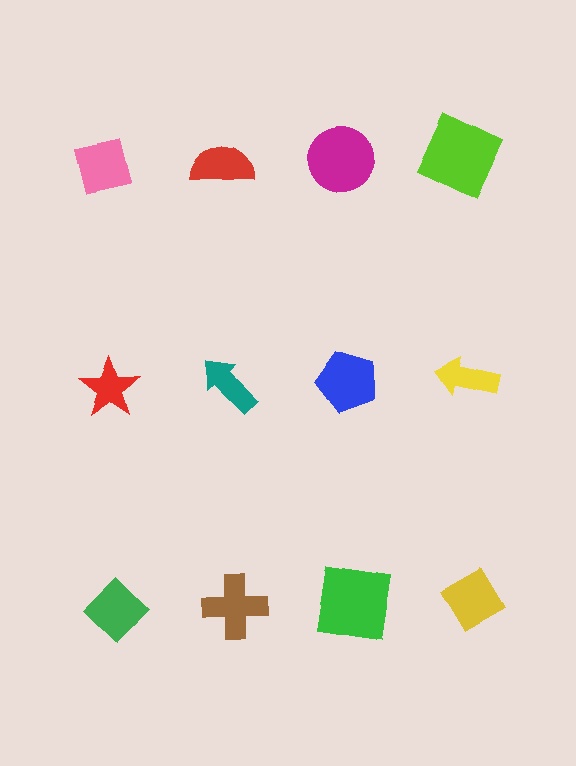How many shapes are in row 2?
4 shapes.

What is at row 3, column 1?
A green diamond.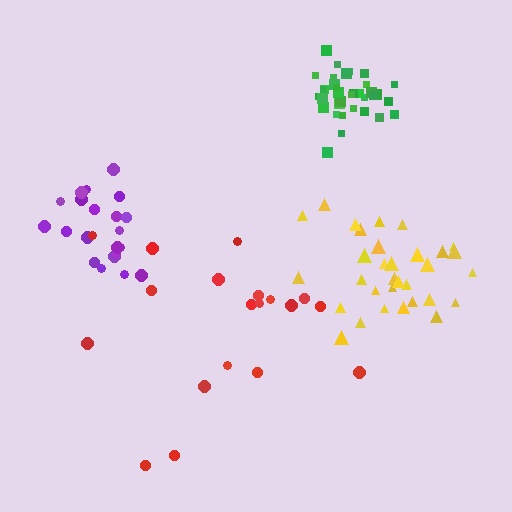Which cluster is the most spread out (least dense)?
Red.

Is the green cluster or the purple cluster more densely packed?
Green.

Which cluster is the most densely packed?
Green.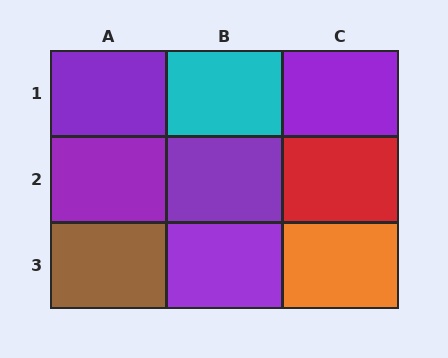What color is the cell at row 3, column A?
Brown.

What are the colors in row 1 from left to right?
Purple, cyan, purple.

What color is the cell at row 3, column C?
Orange.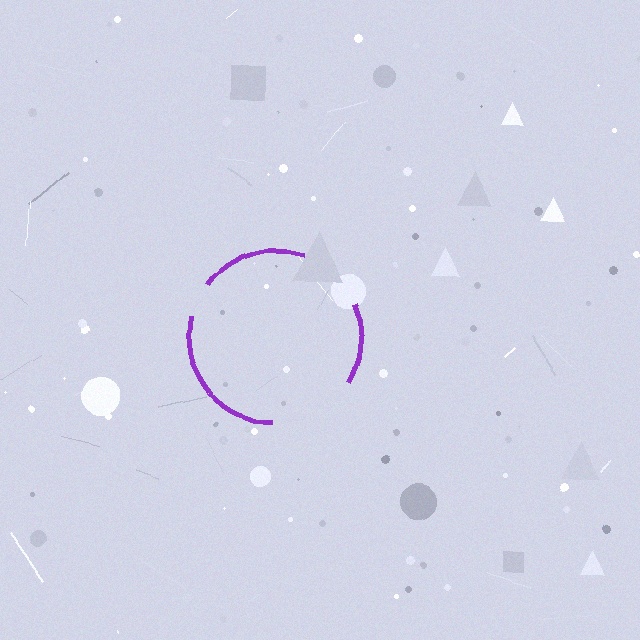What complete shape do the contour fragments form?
The contour fragments form a circle.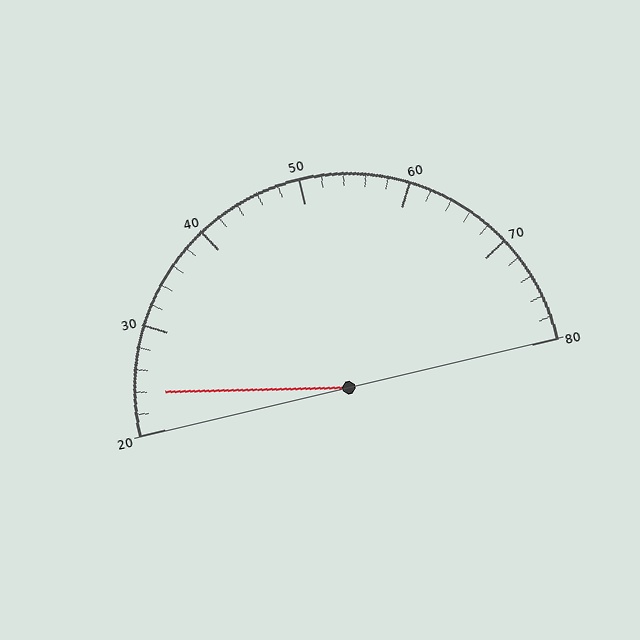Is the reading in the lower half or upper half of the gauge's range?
The reading is in the lower half of the range (20 to 80).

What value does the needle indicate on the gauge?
The needle indicates approximately 24.